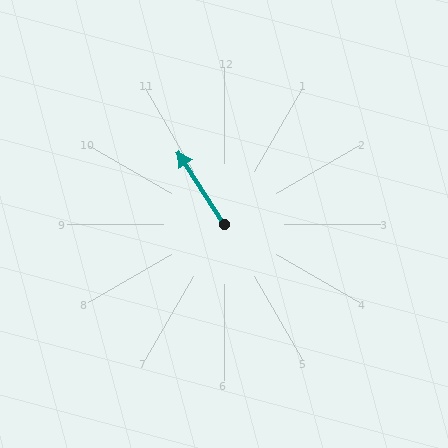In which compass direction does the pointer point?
Northwest.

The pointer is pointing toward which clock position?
Roughly 11 o'clock.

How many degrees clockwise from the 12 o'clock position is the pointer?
Approximately 327 degrees.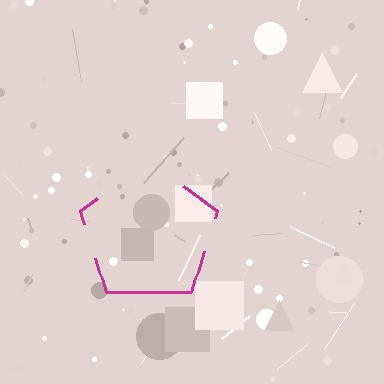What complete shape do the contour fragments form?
The contour fragments form a pentagon.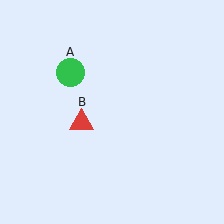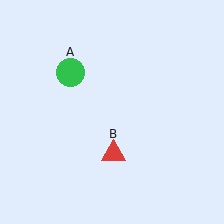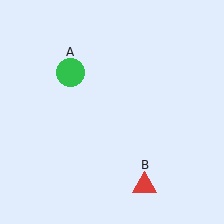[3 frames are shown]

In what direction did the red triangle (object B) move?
The red triangle (object B) moved down and to the right.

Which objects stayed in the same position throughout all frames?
Green circle (object A) remained stationary.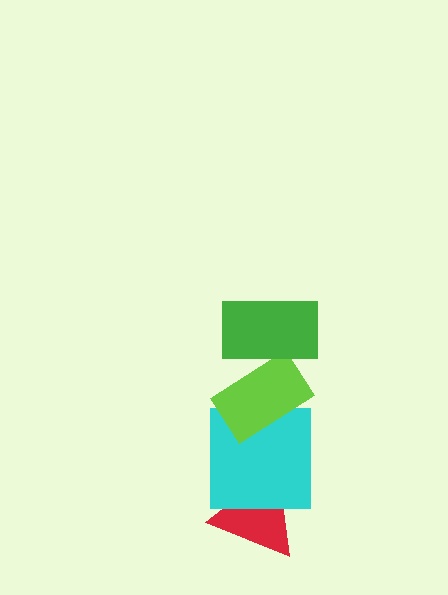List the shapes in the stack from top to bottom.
From top to bottom: the green rectangle, the lime rectangle, the cyan square, the red triangle.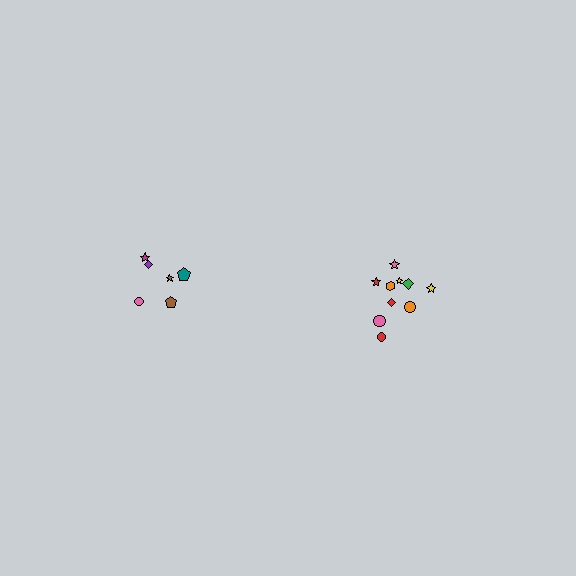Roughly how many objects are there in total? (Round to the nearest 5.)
Roughly 15 objects in total.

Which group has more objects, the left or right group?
The right group.